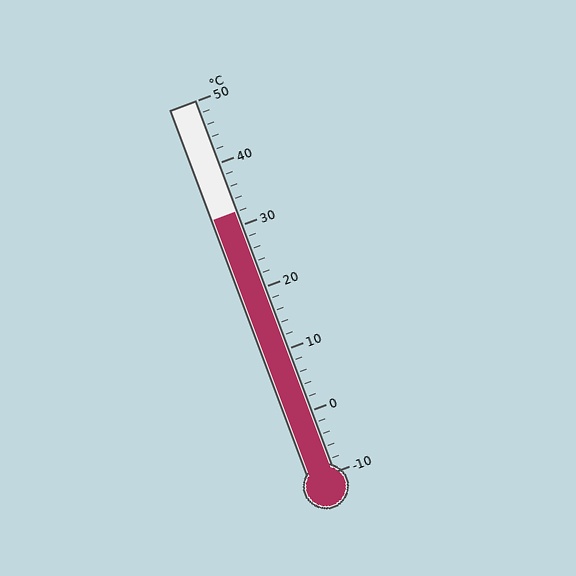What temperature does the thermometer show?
The thermometer shows approximately 32°C.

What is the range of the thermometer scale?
The thermometer scale ranges from -10°C to 50°C.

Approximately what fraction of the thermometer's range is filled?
The thermometer is filled to approximately 70% of its range.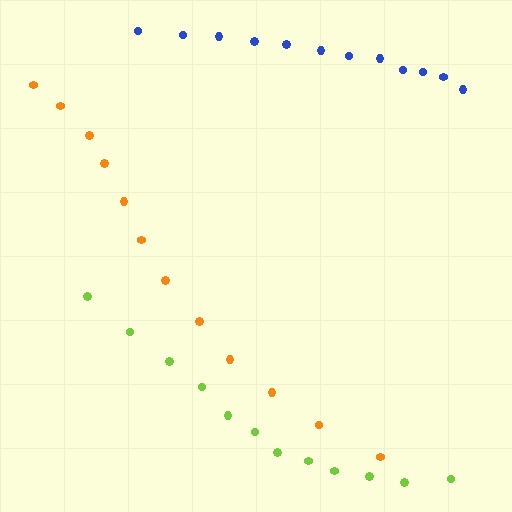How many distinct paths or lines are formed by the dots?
There are 3 distinct paths.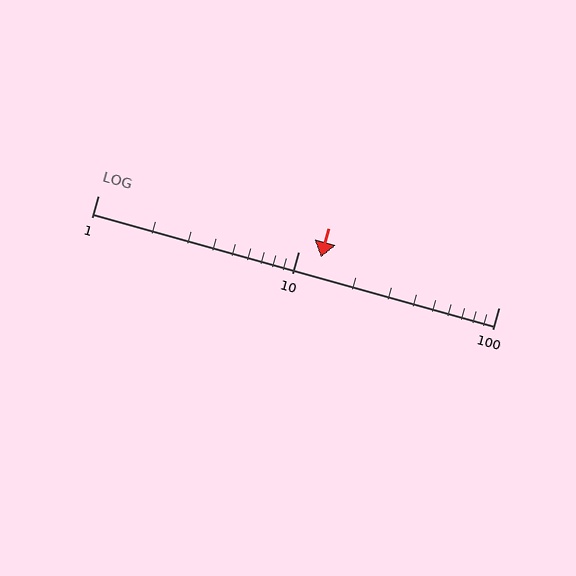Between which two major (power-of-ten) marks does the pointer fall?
The pointer is between 10 and 100.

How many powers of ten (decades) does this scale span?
The scale spans 2 decades, from 1 to 100.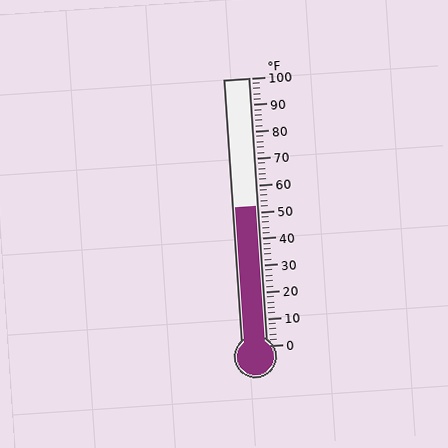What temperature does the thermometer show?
The thermometer shows approximately 52°F.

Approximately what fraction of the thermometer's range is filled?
The thermometer is filled to approximately 50% of its range.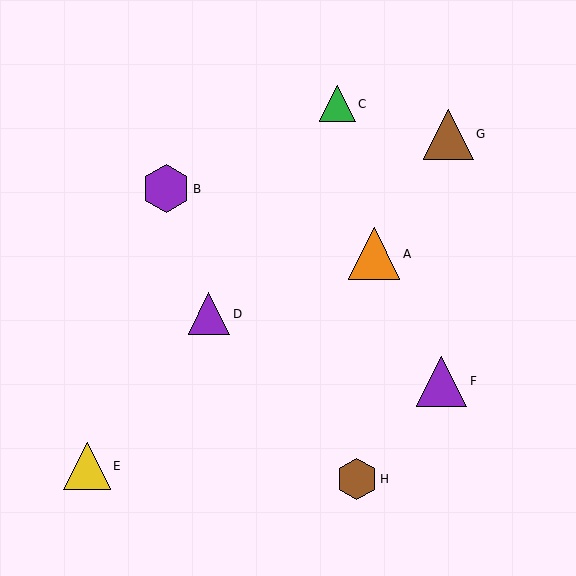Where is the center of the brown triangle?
The center of the brown triangle is at (448, 134).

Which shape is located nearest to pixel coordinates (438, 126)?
The brown triangle (labeled G) at (448, 134) is nearest to that location.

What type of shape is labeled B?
Shape B is a purple hexagon.